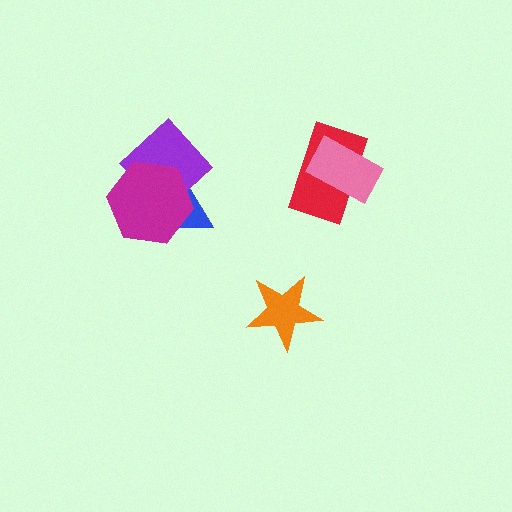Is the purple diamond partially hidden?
Yes, it is partially covered by another shape.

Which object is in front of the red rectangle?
The pink rectangle is in front of the red rectangle.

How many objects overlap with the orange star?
0 objects overlap with the orange star.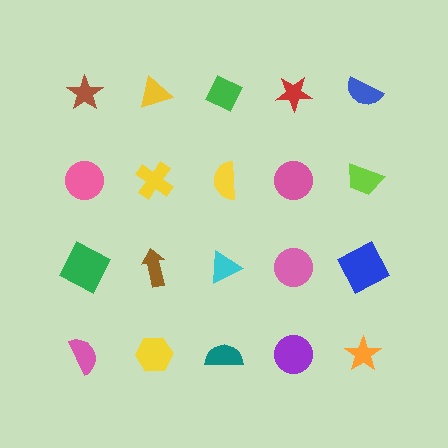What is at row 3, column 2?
A brown arrow.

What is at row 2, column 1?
A pink circle.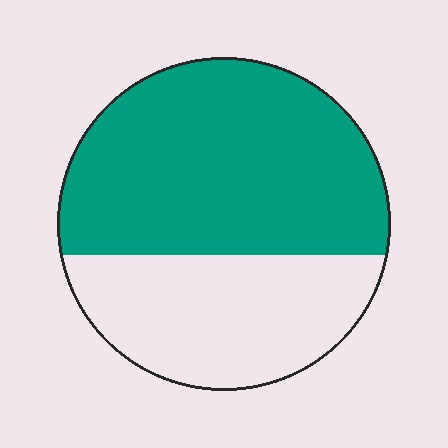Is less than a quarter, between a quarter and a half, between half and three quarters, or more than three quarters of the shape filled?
Between half and three quarters.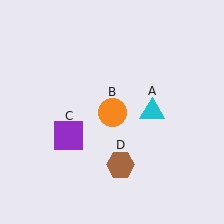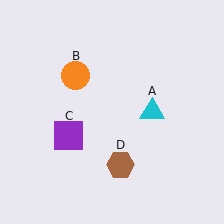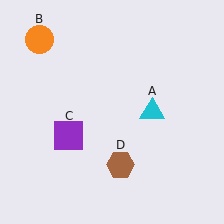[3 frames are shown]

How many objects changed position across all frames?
1 object changed position: orange circle (object B).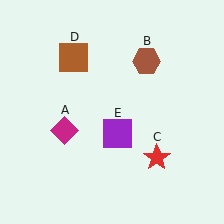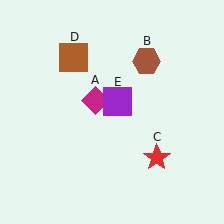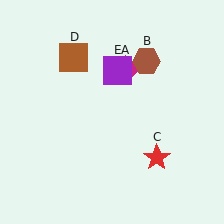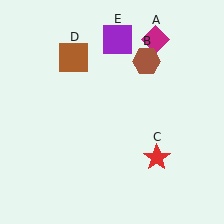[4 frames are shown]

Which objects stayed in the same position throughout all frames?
Brown hexagon (object B) and red star (object C) and brown square (object D) remained stationary.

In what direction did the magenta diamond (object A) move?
The magenta diamond (object A) moved up and to the right.